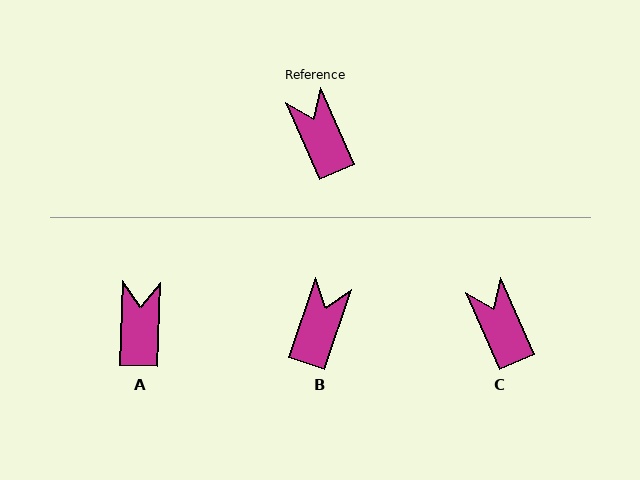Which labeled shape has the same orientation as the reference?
C.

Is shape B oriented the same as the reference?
No, it is off by about 42 degrees.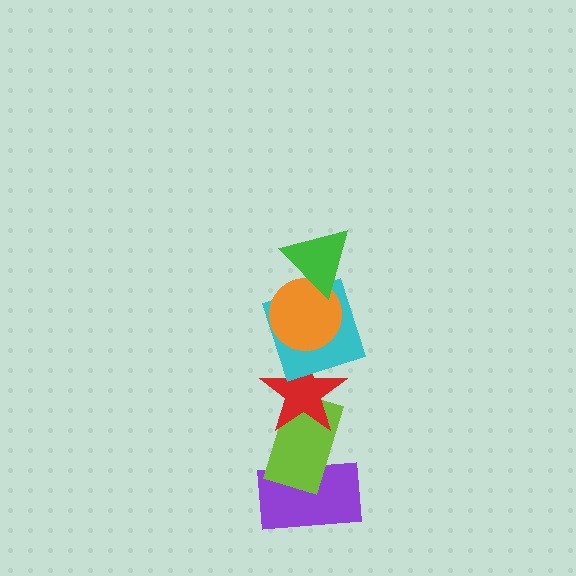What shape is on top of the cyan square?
The orange circle is on top of the cyan square.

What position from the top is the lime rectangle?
The lime rectangle is 5th from the top.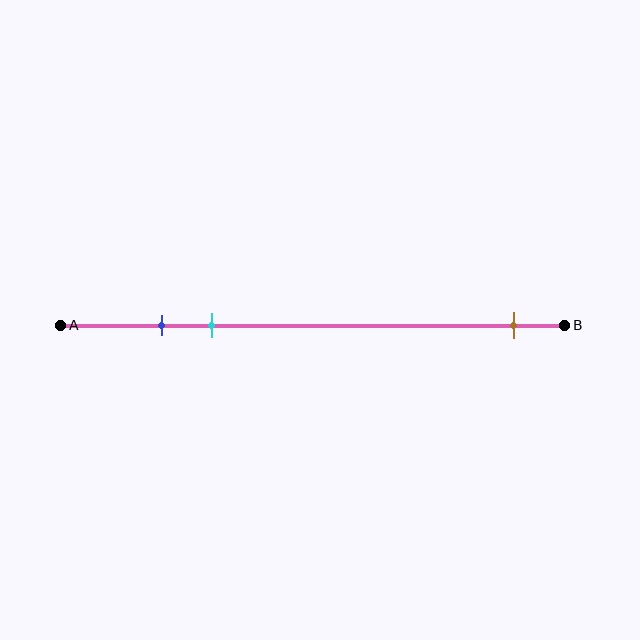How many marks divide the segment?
There are 3 marks dividing the segment.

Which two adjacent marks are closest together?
The blue and cyan marks are the closest adjacent pair.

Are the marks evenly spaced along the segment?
No, the marks are not evenly spaced.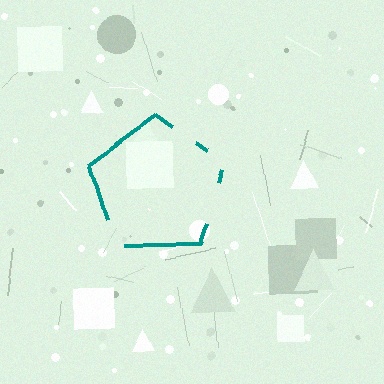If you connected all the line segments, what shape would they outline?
They would outline a pentagon.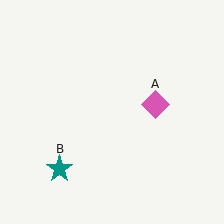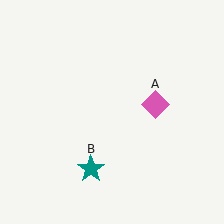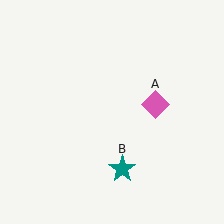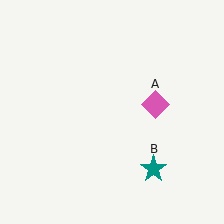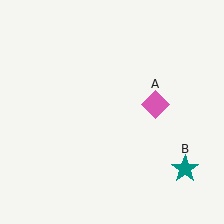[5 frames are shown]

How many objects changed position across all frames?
1 object changed position: teal star (object B).